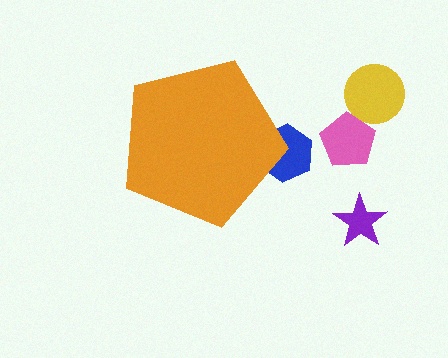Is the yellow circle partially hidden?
No, the yellow circle is fully visible.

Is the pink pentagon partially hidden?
No, the pink pentagon is fully visible.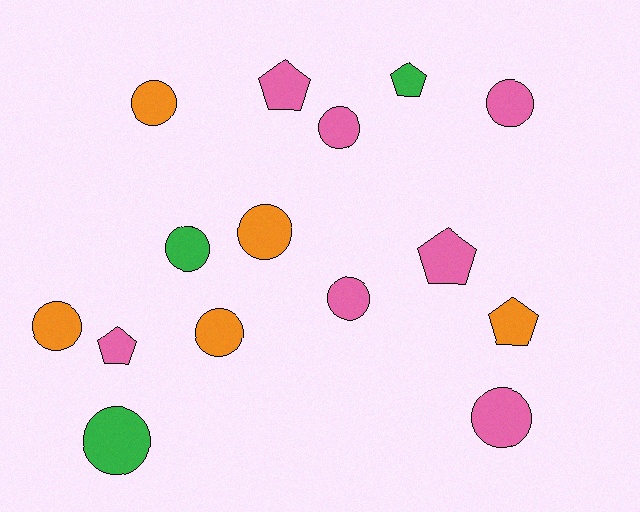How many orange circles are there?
There are 4 orange circles.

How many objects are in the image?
There are 15 objects.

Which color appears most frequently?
Pink, with 7 objects.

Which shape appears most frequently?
Circle, with 10 objects.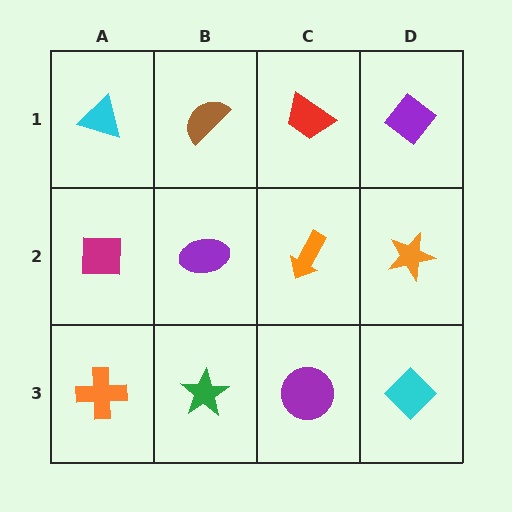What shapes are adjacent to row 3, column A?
A magenta square (row 2, column A), a green star (row 3, column B).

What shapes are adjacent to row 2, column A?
A cyan triangle (row 1, column A), an orange cross (row 3, column A), a purple ellipse (row 2, column B).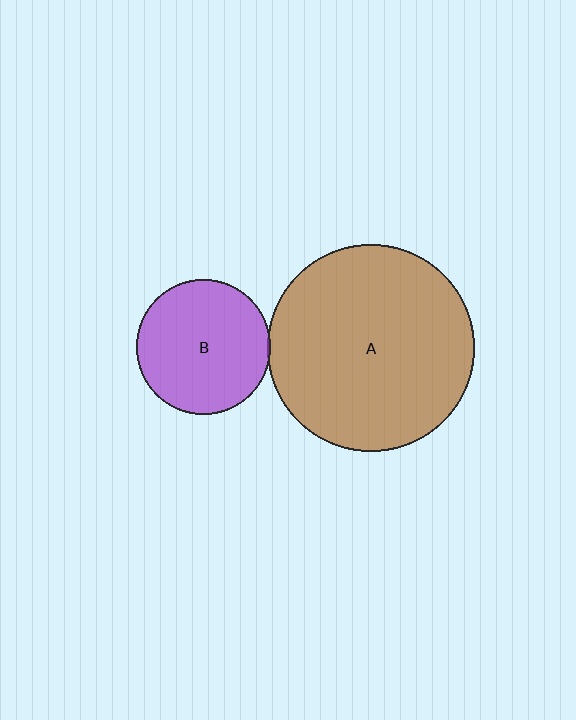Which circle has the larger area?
Circle A (brown).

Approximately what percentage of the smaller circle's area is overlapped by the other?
Approximately 5%.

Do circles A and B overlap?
Yes.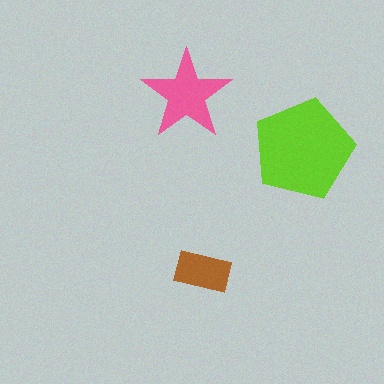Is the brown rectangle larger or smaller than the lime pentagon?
Smaller.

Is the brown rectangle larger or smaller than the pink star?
Smaller.